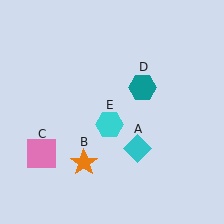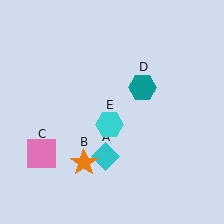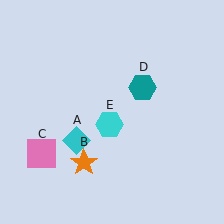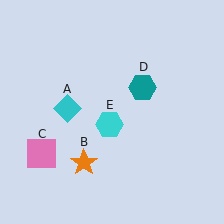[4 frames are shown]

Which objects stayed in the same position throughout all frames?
Orange star (object B) and pink square (object C) and teal hexagon (object D) and cyan hexagon (object E) remained stationary.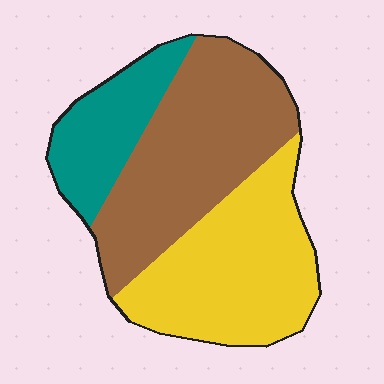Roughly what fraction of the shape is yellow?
Yellow takes up about two fifths (2/5) of the shape.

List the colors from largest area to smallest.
From largest to smallest: brown, yellow, teal.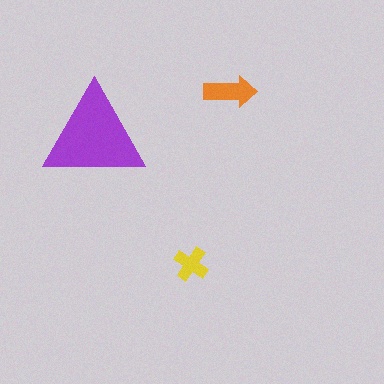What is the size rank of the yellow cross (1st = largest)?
3rd.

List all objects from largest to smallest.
The purple triangle, the orange arrow, the yellow cross.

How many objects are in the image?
There are 3 objects in the image.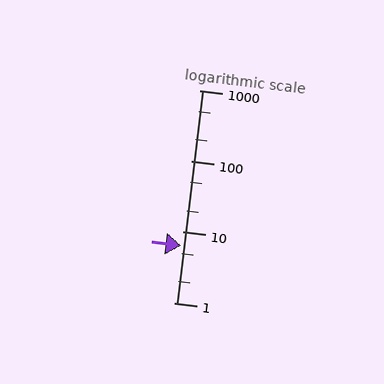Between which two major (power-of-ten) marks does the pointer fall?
The pointer is between 1 and 10.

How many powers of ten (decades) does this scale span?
The scale spans 3 decades, from 1 to 1000.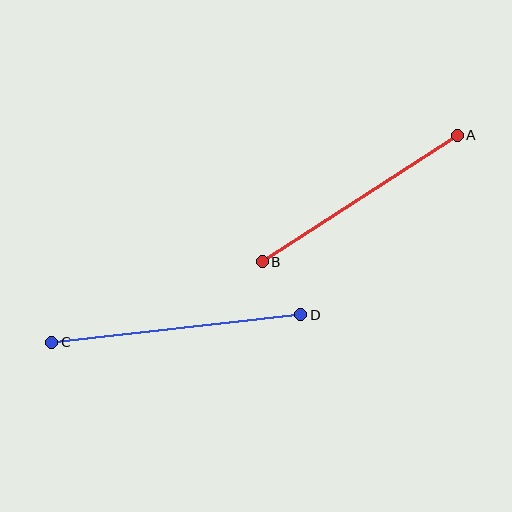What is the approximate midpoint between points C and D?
The midpoint is at approximately (176, 328) pixels.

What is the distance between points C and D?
The distance is approximately 251 pixels.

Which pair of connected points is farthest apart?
Points C and D are farthest apart.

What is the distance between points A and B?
The distance is approximately 232 pixels.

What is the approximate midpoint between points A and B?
The midpoint is at approximately (360, 198) pixels.